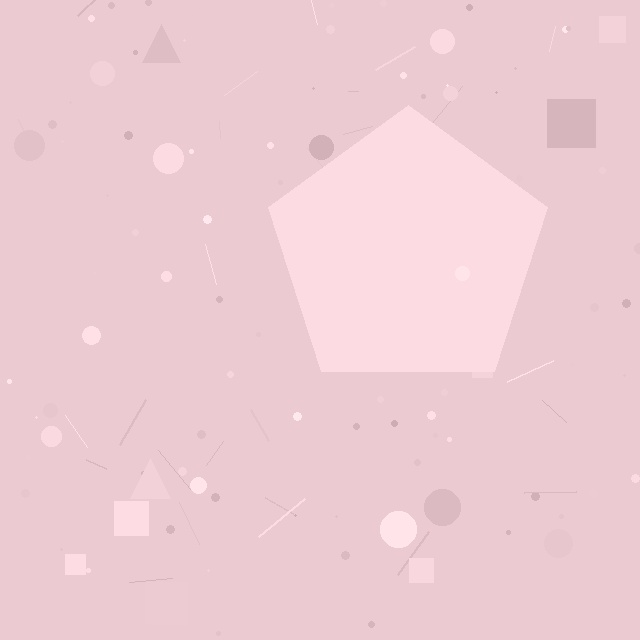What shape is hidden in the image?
A pentagon is hidden in the image.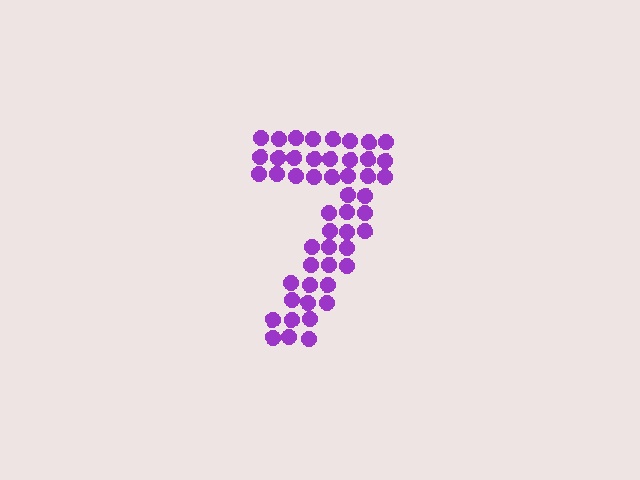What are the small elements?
The small elements are circles.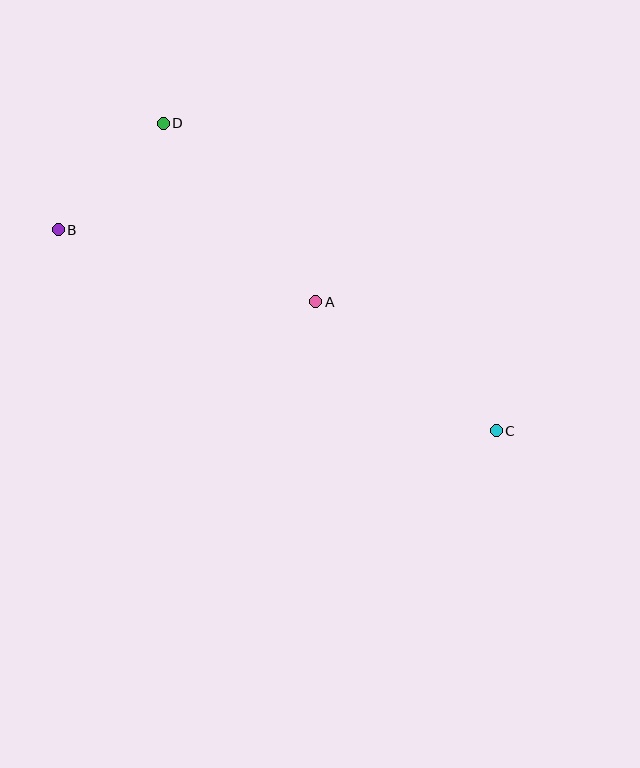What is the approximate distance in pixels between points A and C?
The distance between A and C is approximately 222 pixels.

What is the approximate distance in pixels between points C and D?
The distance between C and D is approximately 453 pixels.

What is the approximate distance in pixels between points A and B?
The distance between A and B is approximately 267 pixels.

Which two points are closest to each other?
Points B and D are closest to each other.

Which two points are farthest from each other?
Points B and C are farthest from each other.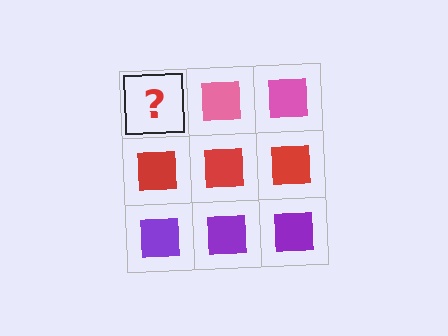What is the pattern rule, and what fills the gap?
The rule is that each row has a consistent color. The gap should be filled with a pink square.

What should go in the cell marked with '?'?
The missing cell should contain a pink square.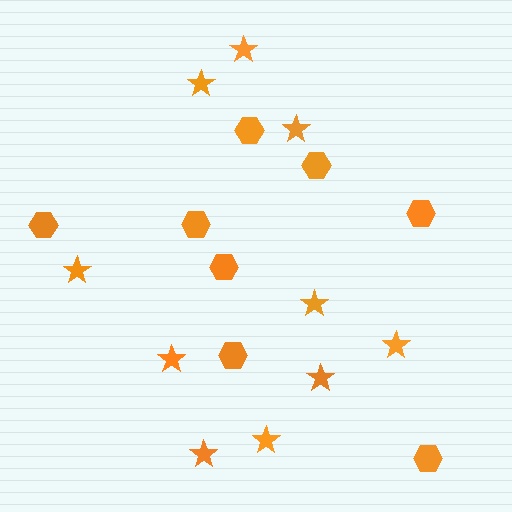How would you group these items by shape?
There are 2 groups: one group of stars (10) and one group of hexagons (8).